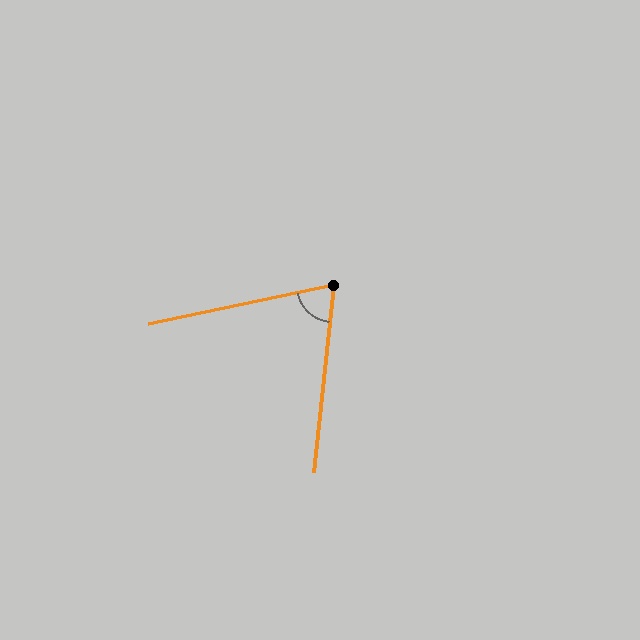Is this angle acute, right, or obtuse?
It is acute.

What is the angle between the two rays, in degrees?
Approximately 72 degrees.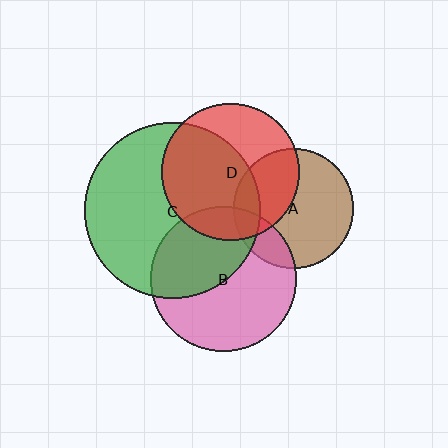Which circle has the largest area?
Circle C (green).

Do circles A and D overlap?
Yes.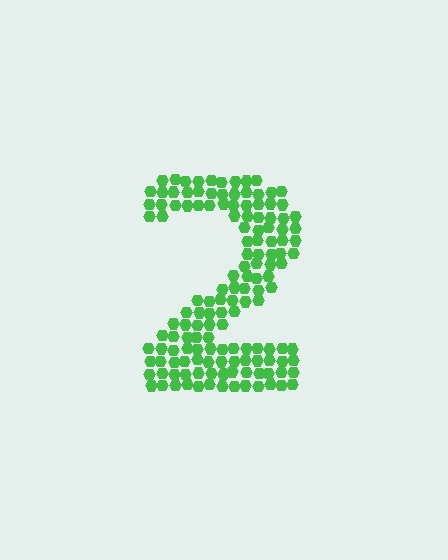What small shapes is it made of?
It is made of small hexagons.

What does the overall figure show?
The overall figure shows the digit 2.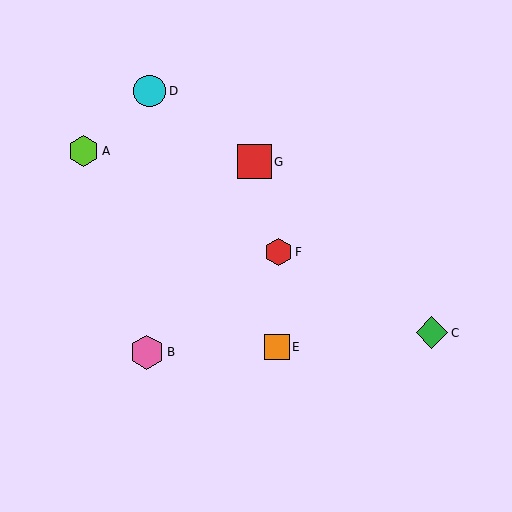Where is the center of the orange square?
The center of the orange square is at (277, 347).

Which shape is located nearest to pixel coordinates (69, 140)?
The lime hexagon (labeled A) at (84, 151) is nearest to that location.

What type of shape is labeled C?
Shape C is a green diamond.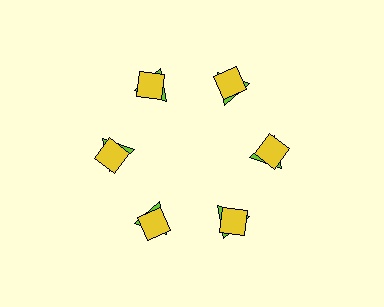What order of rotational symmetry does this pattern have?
This pattern has 6-fold rotational symmetry.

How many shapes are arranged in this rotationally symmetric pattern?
There are 12 shapes, arranged in 6 groups of 2.